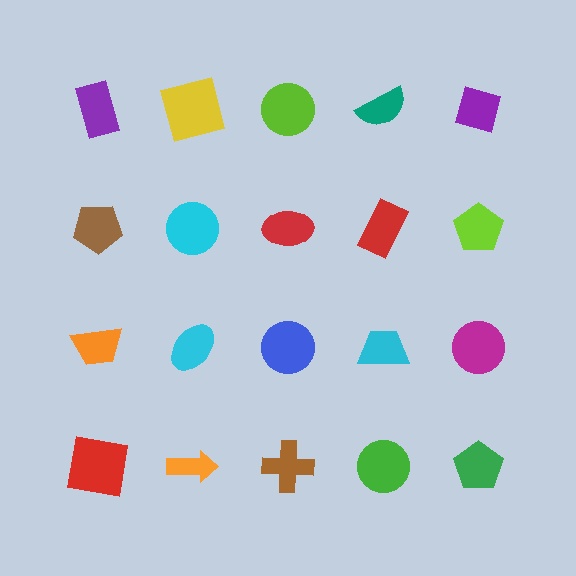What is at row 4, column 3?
A brown cross.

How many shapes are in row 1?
5 shapes.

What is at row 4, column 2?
An orange arrow.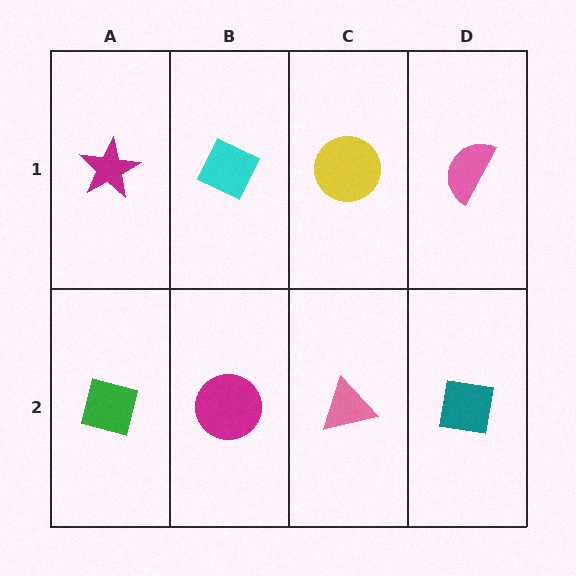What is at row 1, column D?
A pink semicircle.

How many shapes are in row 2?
4 shapes.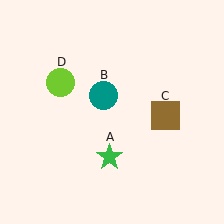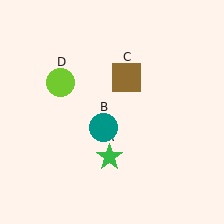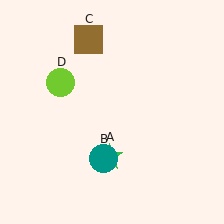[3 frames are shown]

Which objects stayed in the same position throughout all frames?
Green star (object A) and lime circle (object D) remained stationary.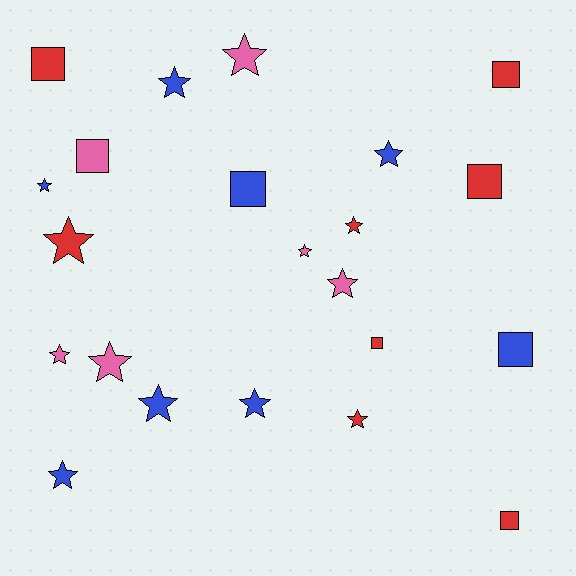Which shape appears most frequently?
Star, with 14 objects.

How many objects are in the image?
There are 22 objects.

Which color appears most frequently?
Red, with 8 objects.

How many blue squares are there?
There are 2 blue squares.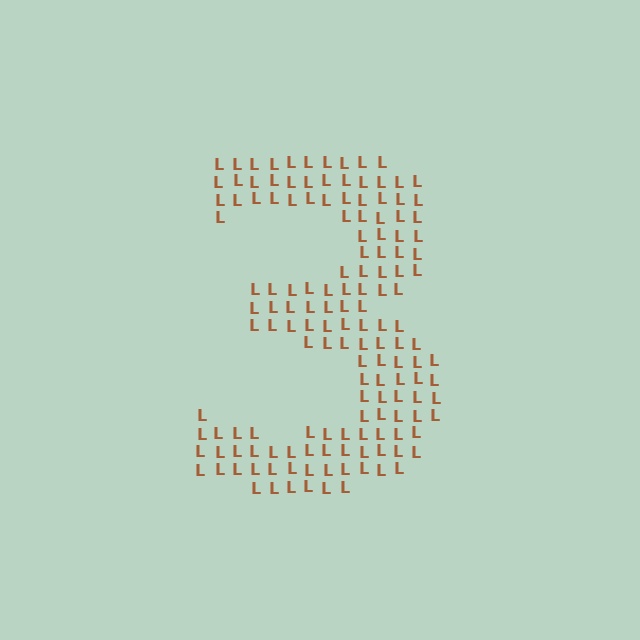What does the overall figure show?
The overall figure shows the digit 3.